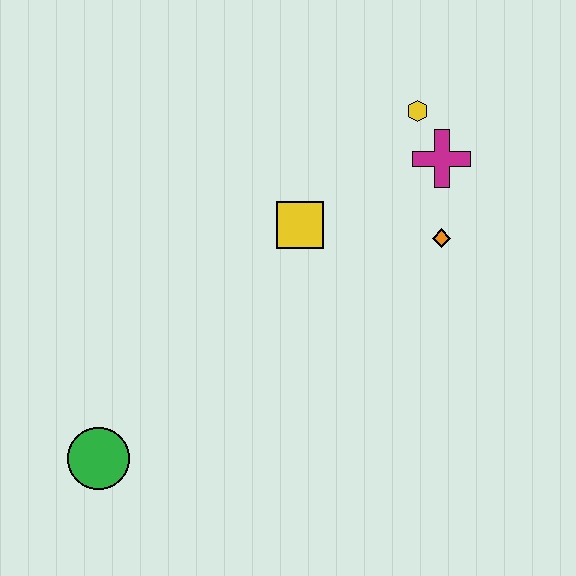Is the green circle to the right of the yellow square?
No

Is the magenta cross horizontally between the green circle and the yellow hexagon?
No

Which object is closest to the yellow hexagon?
The magenta cross is closest to the yellow hexagon.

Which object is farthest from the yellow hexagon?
The green circle is farthest from the yellow hexagon.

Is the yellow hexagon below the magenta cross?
No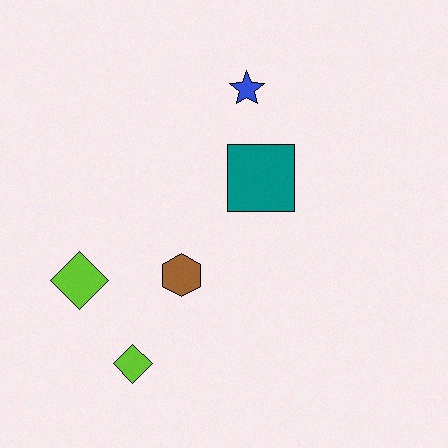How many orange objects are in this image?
There are no orange objects.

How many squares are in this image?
There is 1 square.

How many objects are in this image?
There are 5 objects.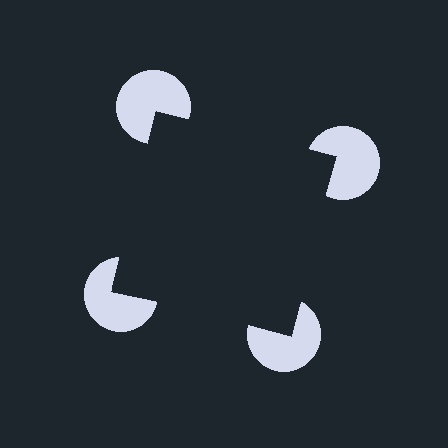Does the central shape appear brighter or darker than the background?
It typically appears slightly darker than the background, even though no actual brightness change is drawn.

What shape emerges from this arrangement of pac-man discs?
An illusory square — its edges are inferred from the aligned wedge cuts in the pac-man discs, not physically drawn.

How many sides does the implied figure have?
4 sides.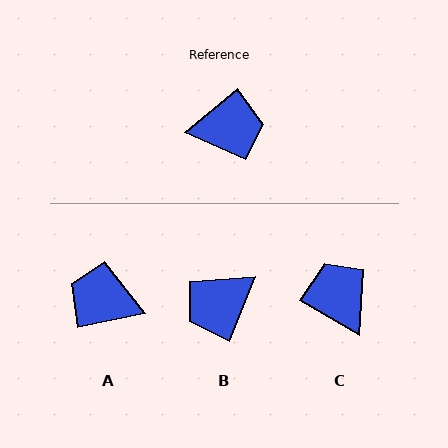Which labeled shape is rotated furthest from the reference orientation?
A, about 152 degrees away.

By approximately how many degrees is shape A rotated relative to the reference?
Approximately 152 degrees counter-clockwise.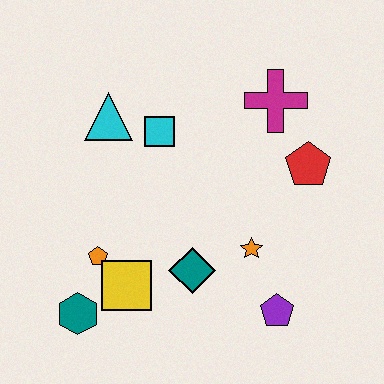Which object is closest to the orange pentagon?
The yellow square is closest to the orange pentagon.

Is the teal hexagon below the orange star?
Yes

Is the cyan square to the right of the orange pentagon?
Yes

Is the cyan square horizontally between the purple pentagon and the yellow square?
Yes